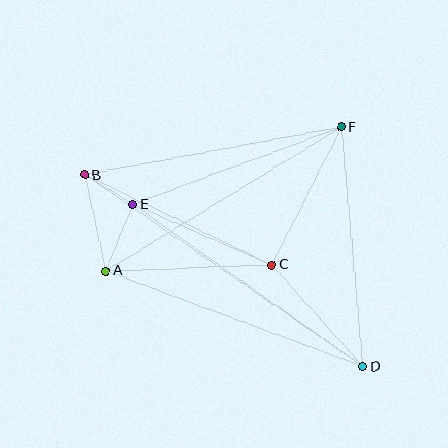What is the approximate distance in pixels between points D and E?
The distance between D and E is approximately 282 pixels.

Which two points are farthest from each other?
Points B and D are farthest from each other.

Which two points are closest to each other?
Points B and E are closest to each other.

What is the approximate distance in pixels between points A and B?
The distance between A and B is approximately 98 pixels.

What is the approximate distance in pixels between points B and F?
The distance between B and F is approximately 261 pixels.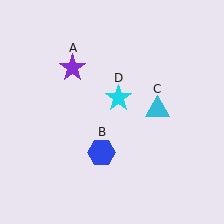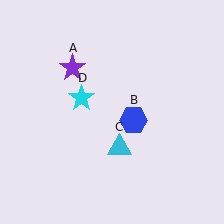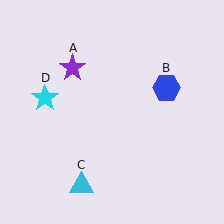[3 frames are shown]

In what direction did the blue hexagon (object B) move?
The blue hexagon (object B) moved up and to the right.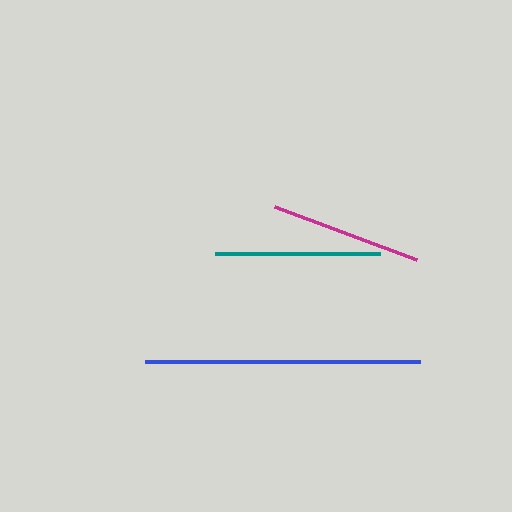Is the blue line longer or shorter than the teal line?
The blue line is longer than the teal line.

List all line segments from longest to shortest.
From longest to shortest: blue, teal, magenta.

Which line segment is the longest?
The blue line is the longest at approximately 276 pixels.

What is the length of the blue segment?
The blue segment is approximately 276 pixels long.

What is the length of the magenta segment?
The magenta segment is approximately 152 pixels long.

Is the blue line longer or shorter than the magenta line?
The blue line is longer than the magenta line.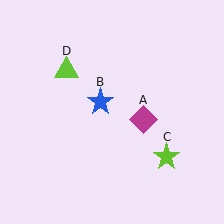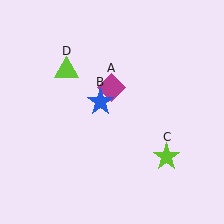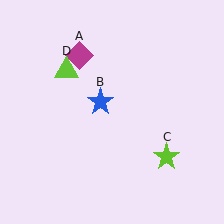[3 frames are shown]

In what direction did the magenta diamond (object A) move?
The magenta diamond (object A) moved up and to the left.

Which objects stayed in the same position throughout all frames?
Blue star (object B) and lime star (object C) and lime triangle (object D) remained stationary.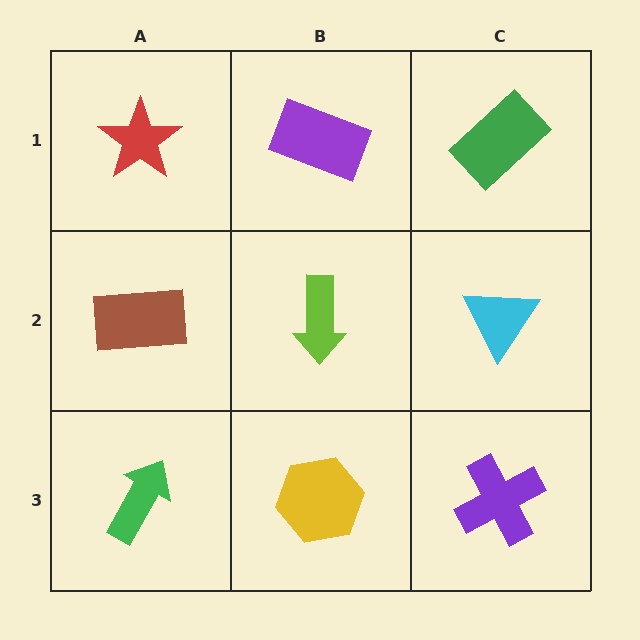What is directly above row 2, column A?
A red star.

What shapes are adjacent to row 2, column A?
A red star (row 1, column A), a green arrow (row 3, column A), a lime arrow (row 2, column B).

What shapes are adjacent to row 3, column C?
A cyan triangle (row 2, column C), a yellow hexagon (row 3, column B).